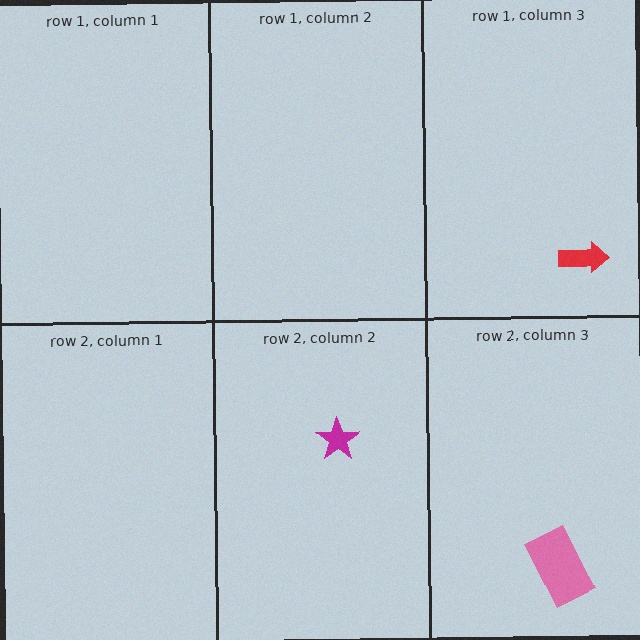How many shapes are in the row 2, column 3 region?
1.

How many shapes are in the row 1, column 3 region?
1.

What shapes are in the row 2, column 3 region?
The pink rectangle.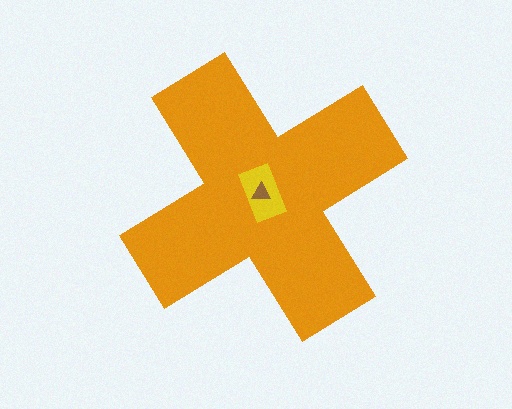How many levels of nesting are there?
3.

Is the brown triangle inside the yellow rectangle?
Yes.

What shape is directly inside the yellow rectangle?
The brown triangle.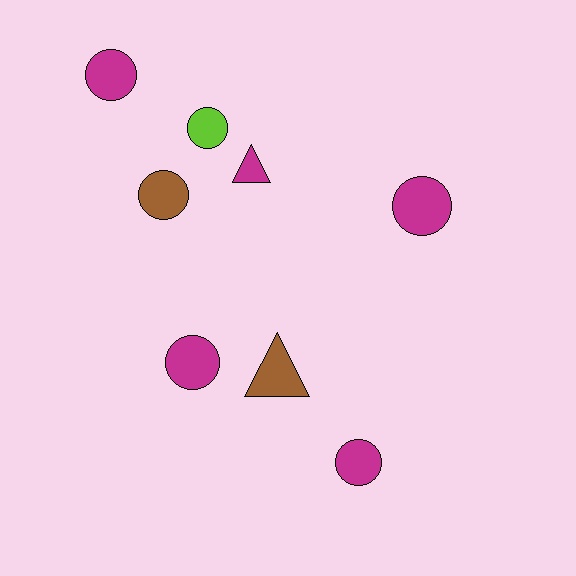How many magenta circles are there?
There are 4 magenta circles.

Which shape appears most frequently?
Circle, with 6 objects.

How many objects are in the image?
There are 8 objects.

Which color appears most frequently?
Magenta, with 5 objects.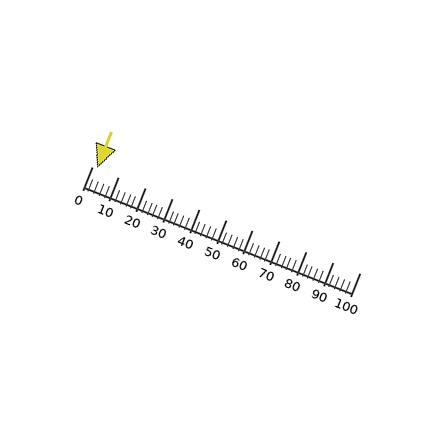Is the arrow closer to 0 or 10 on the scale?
The arrow is closer to 0.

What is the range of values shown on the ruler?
The ruler shows values from 0 to 100.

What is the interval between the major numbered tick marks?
The major tick marks are spaced 10 units apart.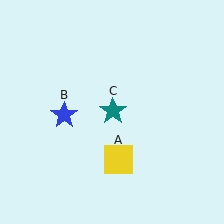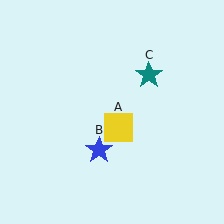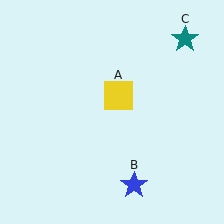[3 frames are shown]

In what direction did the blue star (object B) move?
The blue star (object B) moved down and to the right.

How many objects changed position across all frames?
3 objects changed position: yellow square (object A), blue star (object B), teal star (object C).